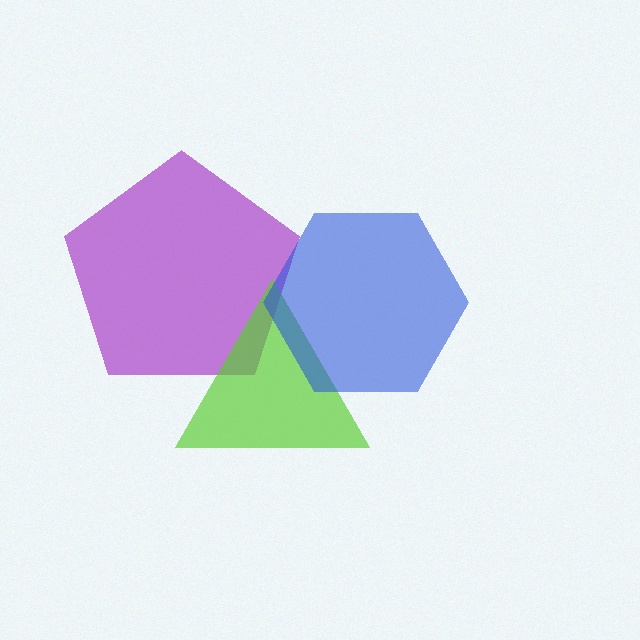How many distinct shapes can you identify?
There are 3 distinct shapes: a purple pentagon, a lime triangle, a blue hexagon.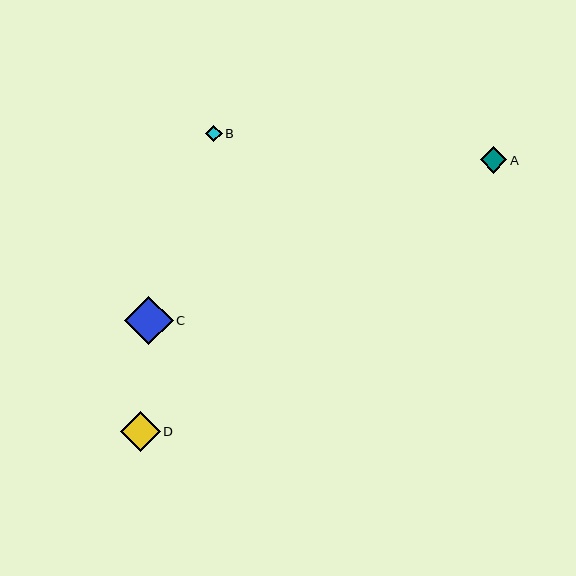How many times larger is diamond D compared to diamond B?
Diamond D is approximately 2.4 times the size of diamond B.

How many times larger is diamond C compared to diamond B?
Diamond C is approximately 2.9 times the size of diamond B.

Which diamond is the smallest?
Diamond B is the smallest with a size of approximately 17 pixels.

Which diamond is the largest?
Diamond C is the largest with a size of approximately 49 pixels.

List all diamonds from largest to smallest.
From largest to smallest: C, D, A, B.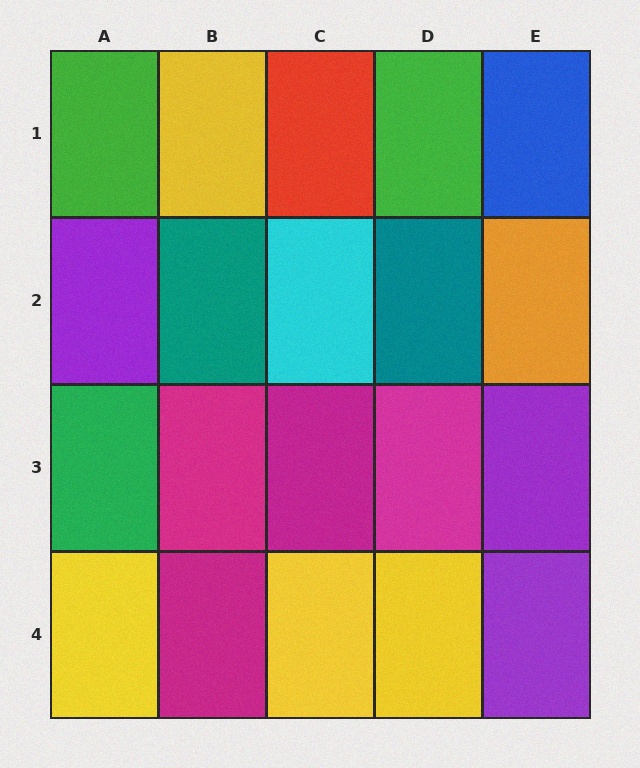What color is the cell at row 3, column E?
Purple.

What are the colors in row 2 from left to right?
Purple, teal, cyan, teal, orange.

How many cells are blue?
1 cell is blue.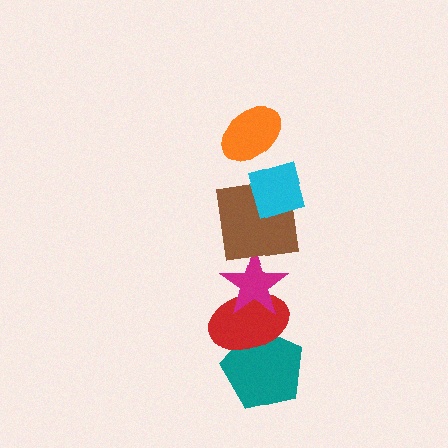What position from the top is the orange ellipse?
The orange ellipse is 1st from the top.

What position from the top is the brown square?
The brown square is 3rd from the top.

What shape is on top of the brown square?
The cyan diamond is on top of the brown square.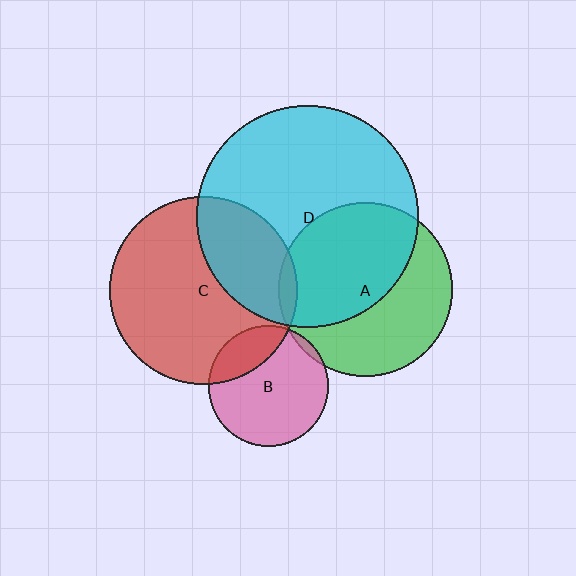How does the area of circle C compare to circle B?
Approximately 2.4 times.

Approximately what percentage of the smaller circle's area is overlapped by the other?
Approximately 5%.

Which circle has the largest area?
Circle D (cyan).